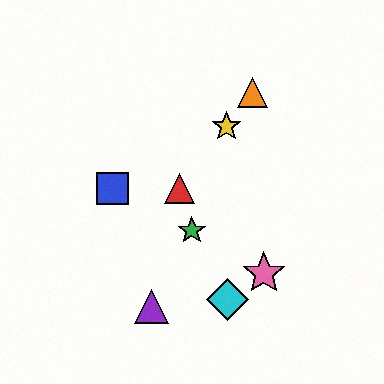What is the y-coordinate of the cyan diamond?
The cyan diamond is at y≈299.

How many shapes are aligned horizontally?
2 shapes (the red triangle, the blue square) are aligned horizontally.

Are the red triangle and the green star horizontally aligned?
No, the red triangle is at y≈189 and the green star is at y≈231.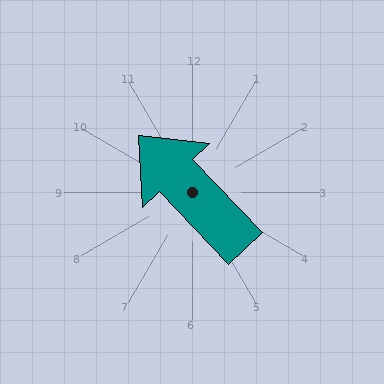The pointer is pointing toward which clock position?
Roughly 11 o'clock.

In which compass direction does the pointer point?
Northwest.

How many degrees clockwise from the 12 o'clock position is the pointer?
Approximately 317 degrees.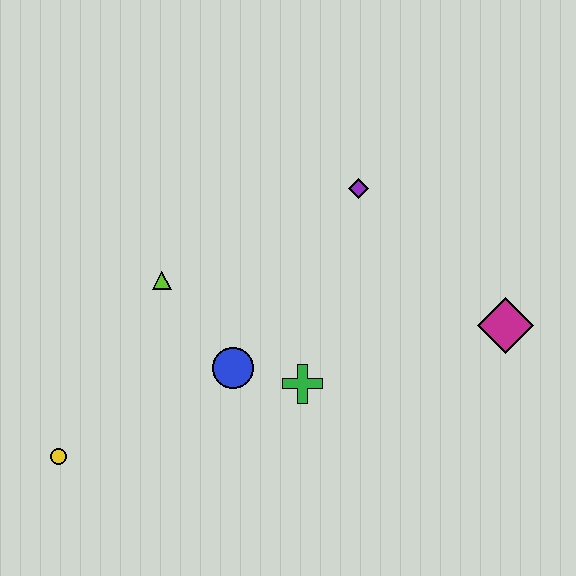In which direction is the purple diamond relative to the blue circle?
The purple diamond is above the blue circle.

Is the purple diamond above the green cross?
Yes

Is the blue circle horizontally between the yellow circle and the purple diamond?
Yes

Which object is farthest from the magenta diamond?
The yellow circle is farthest from the magenta diamond.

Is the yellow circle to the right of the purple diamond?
No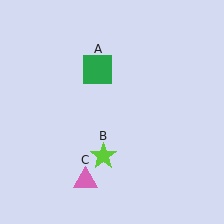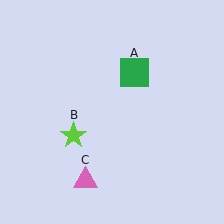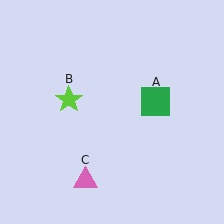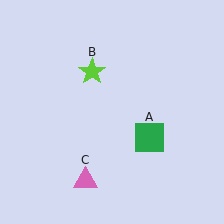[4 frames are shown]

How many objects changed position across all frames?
2 objects changed position: green square (object A), lime star (object B).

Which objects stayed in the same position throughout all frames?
Pink triangle (object C) remained stationary.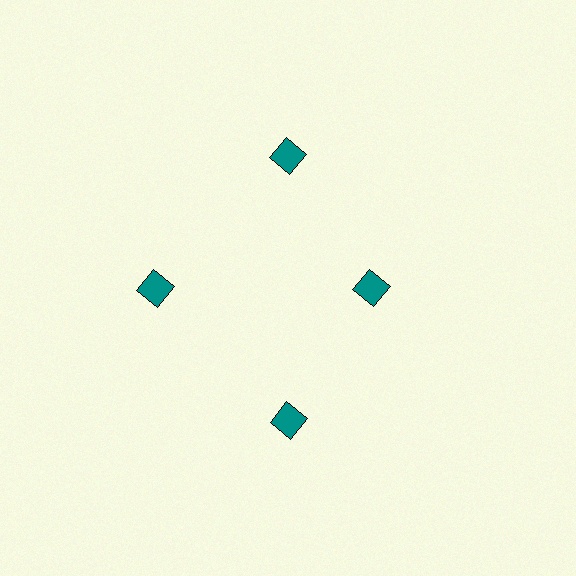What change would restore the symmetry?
The symmetry would be restored by moving it outward, back onto the ring so that all 4 diamonds sit at equal angles and equal distance from the center.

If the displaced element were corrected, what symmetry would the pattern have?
It would have 4-fold rotational symmetry — the pattern would map onto itself every 90 degrees.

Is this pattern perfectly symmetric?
No. The 4 teal diamonds are arranged in a ring, but one element near the 3 o'clock position is pulled inward toward the center, breaking the 4-fold rotational symmetry.